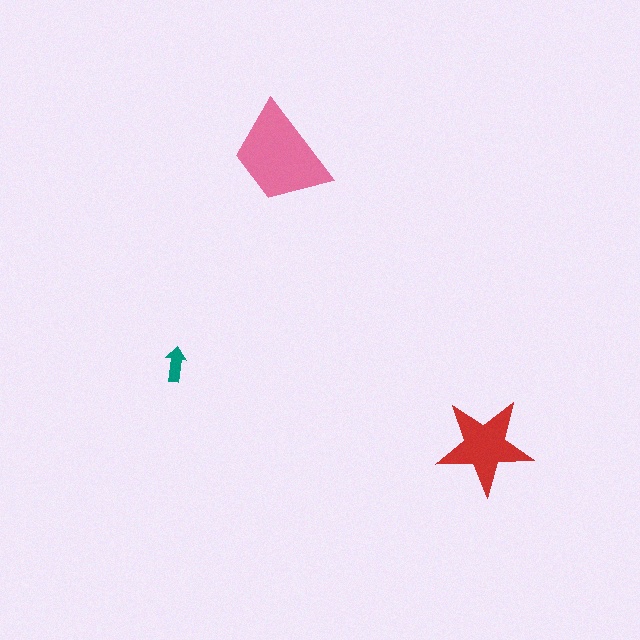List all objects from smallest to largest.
The teal arrow, the red star, the pink trapezoid.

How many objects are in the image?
There are 3 objects in the image.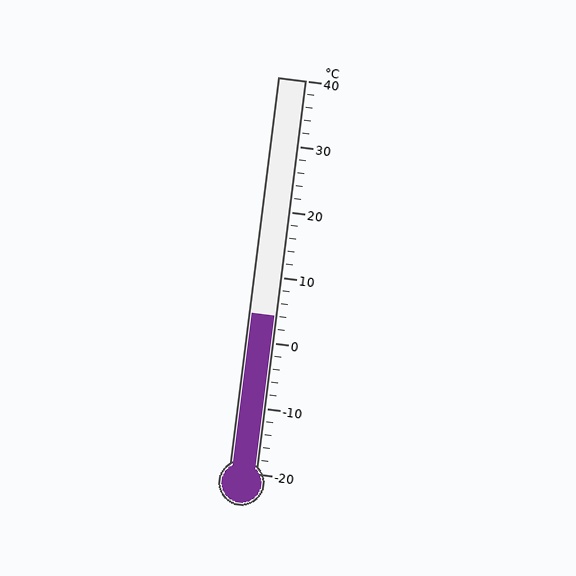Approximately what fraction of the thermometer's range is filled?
The thermometer is filled to approximately 40% of its range.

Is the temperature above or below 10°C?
The temperature is below 10°C.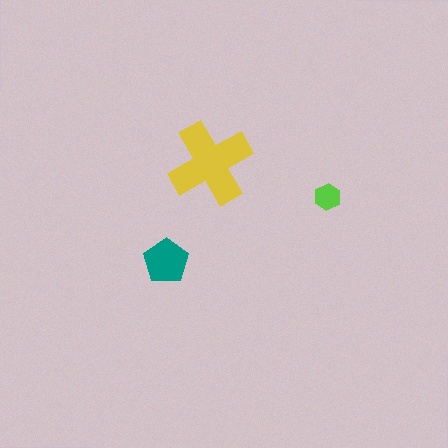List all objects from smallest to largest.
The lime hexagon, the teal pentagon, the yellow cross.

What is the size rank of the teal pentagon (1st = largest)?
2nd.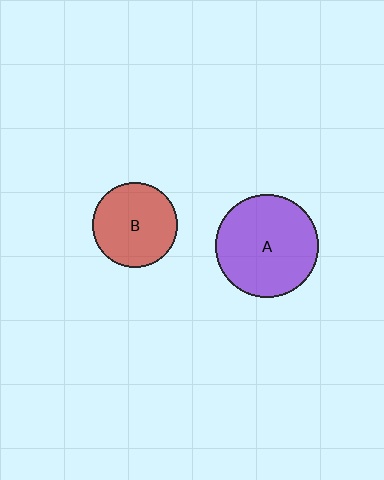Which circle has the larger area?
Circle A (purple).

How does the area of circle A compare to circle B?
Approximately 1.5 times.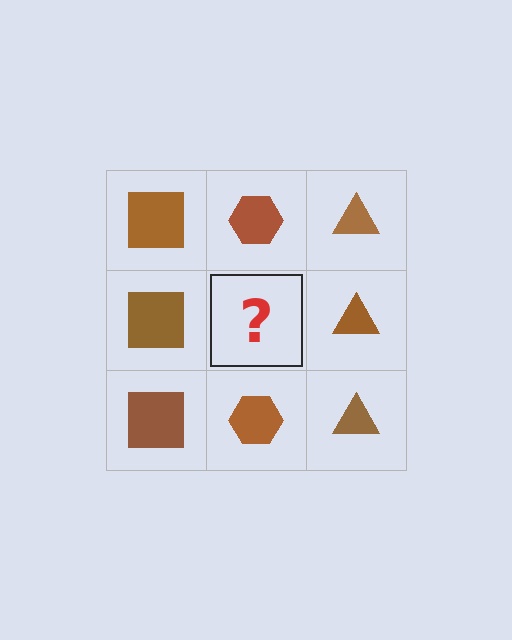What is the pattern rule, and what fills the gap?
The rule is that each column has a consistent shape. The gap should be filled with a brown hexagon.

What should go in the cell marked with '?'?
The missing cell should contain a brown hexagon.